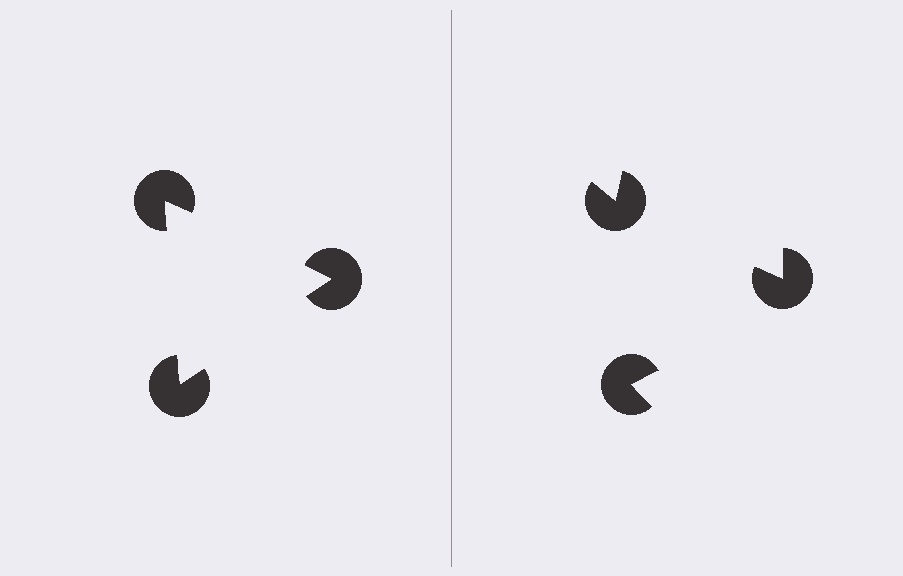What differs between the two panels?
The pac-man discs are positioned identically on both sides; only the wedge orientations differ. On the left they align to a triangle; on the right they are misaligned.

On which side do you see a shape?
An illusory triangle appears on the left side. On the right side the wedge cuts are rotated, so no coherent shape forms.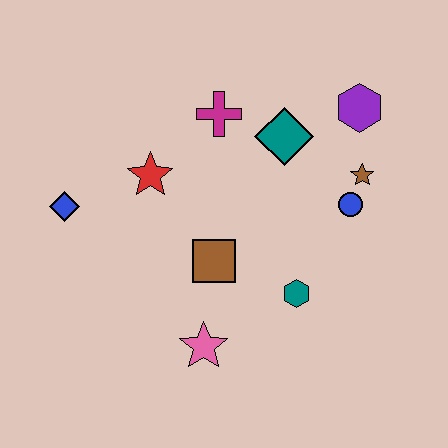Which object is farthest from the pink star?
The purple hexagon is farthest from the pink star.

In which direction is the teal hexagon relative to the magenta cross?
The teal hexagon is below the magenta cross.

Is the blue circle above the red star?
No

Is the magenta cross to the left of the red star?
No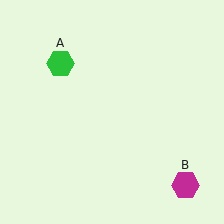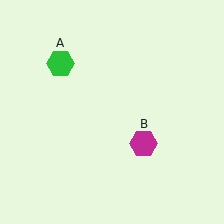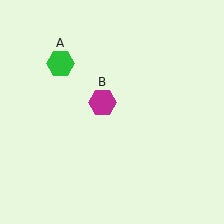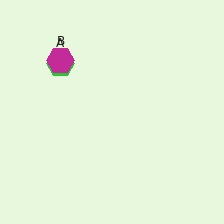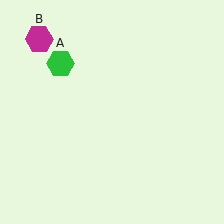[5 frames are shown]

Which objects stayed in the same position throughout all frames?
Green hexagon (object A) remained stationary.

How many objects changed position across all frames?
1 object changed position: magenta hexagon (object B).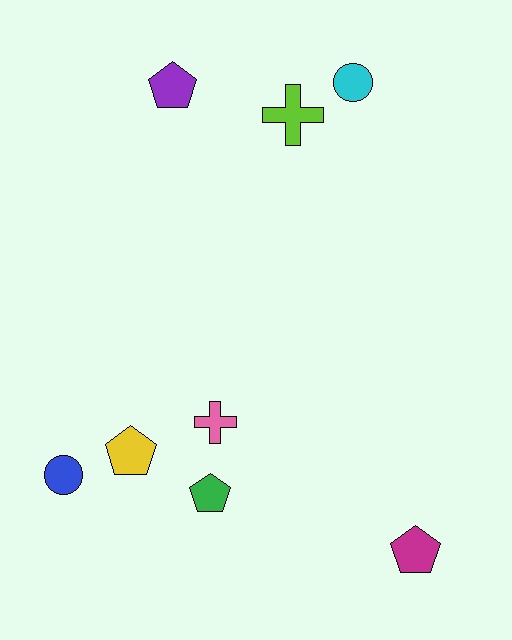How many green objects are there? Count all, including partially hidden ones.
There is 1 green object.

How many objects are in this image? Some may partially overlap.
There are 8 objects.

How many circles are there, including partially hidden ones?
There are 2 circles.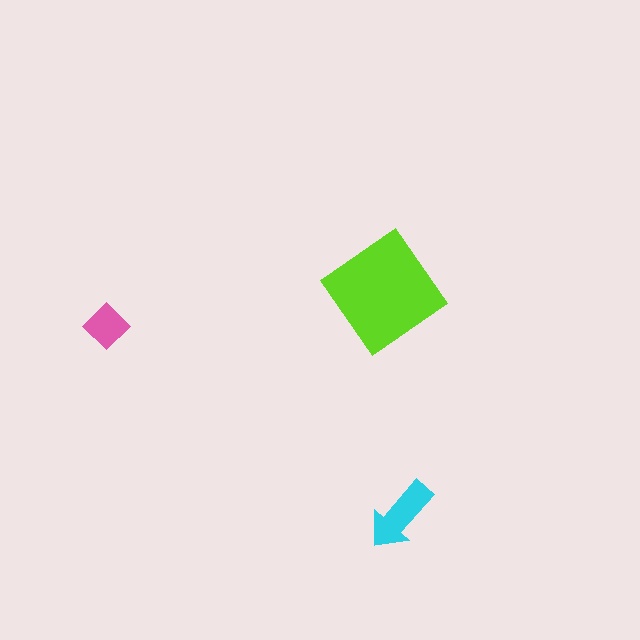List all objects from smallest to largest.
The pink diamond, the cyan arrow, the lime diamond.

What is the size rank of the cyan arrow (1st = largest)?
2nd.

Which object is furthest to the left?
The pink diamond is leftmost.